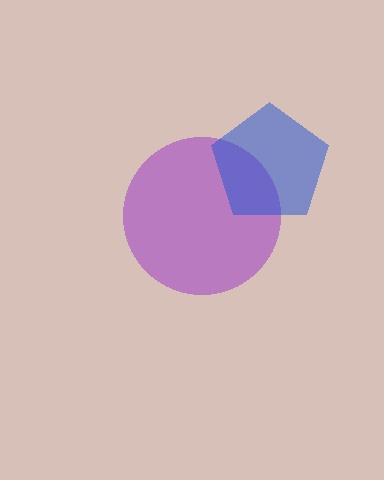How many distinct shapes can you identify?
There are 2 distinct shapes: a purple circle, a blue pentagon.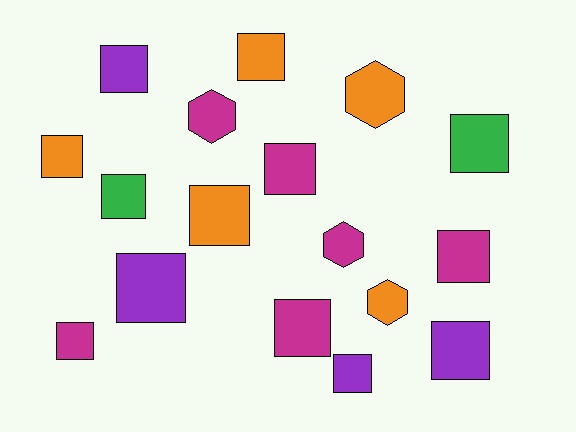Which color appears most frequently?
Magenta, with 6 objects.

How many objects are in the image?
There are 17 objects.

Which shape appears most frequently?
Square, with 13 objects.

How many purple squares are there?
There are 4 purple squares.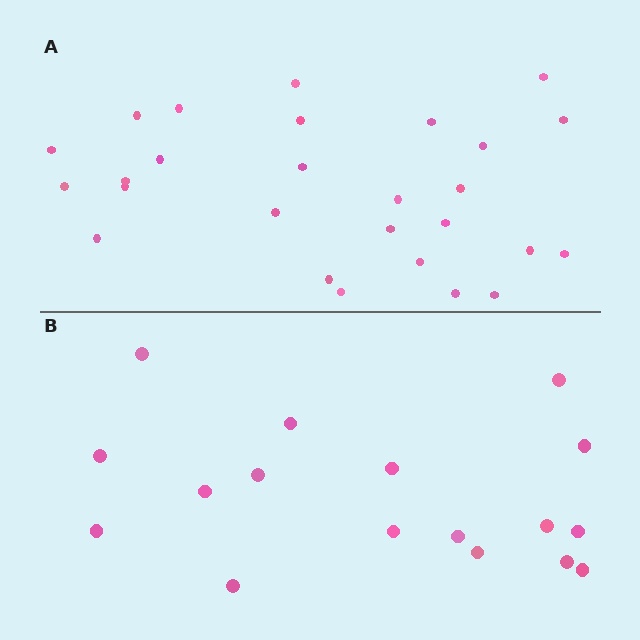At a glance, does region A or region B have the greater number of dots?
Region A (the top region) has more dots.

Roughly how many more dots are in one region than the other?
Region A has roughly 10 or so more dots than region B.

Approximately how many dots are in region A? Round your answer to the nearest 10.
About 30 dots. (The exact count is 27, which rounds to 30.)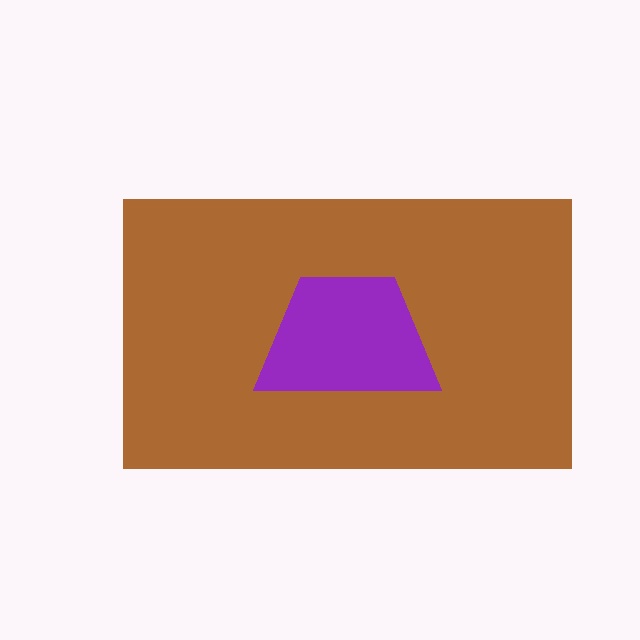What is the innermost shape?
The purple trapezoid.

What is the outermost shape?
The brown rectangle.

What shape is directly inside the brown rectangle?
The purple trapezoid.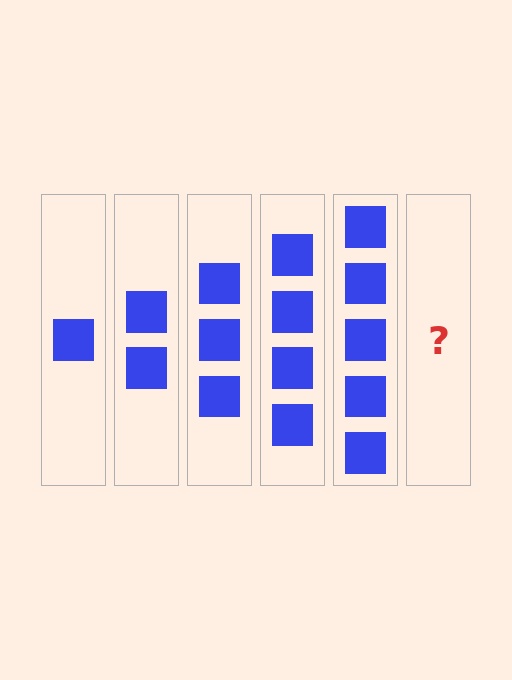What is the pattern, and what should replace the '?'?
The pattern is that each step adds one more square. The '?' should be 6 squares.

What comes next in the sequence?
The next element should be 6 squares.